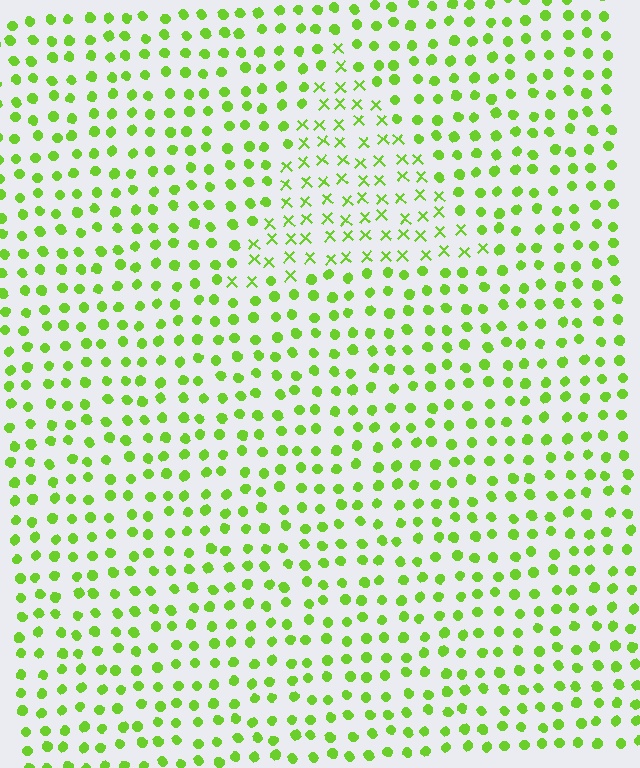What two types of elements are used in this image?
The image uses X marks inside the triangle region and circles outside it.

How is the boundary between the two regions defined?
The boundary is defined by a change in element shape: X marks inside vs. circles outside. All elements share the same color and spacing.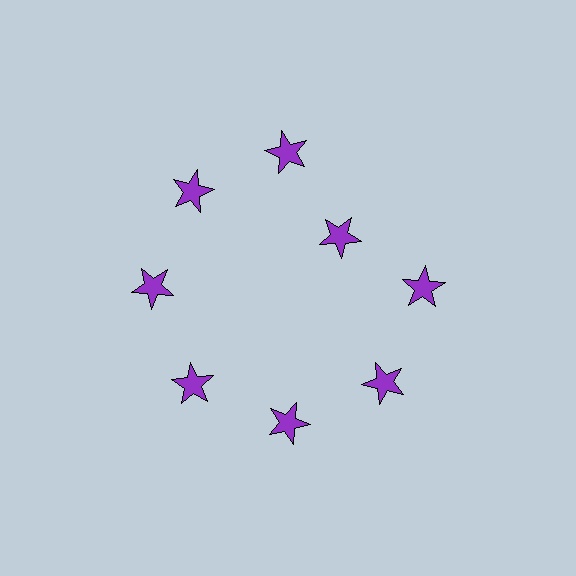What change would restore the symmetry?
The symmetry would be restored by moving it outward, back onto the ring so that all 8 stars sit at equal angles and equal distance from the center.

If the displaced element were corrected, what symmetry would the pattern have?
It would have 8-fold rotational symmetry — the pattern would map onto itself every 45 degrees.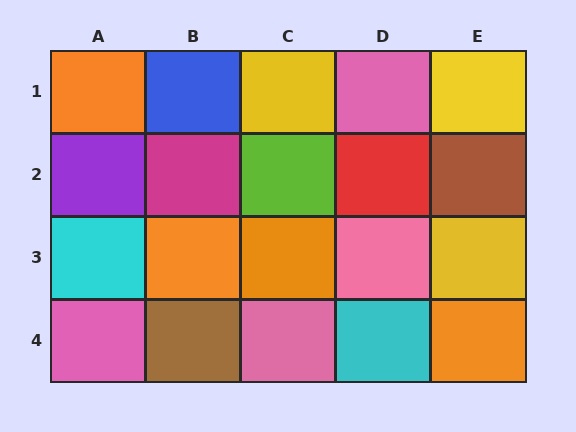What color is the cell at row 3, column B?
Orange.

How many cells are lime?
1 cell is lime.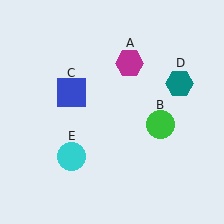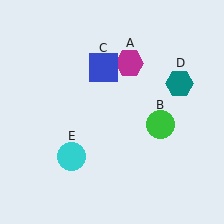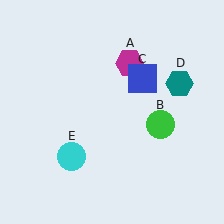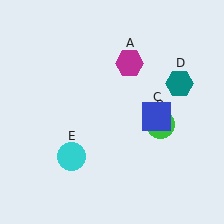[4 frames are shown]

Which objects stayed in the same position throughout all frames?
Magenta hexagon (object A) and green circle (object B) and teal hexagon (object D) and cyan circle (object E) remained stationary.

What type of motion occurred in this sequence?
The blue square (object C) rotated clockwise around the center of the scene.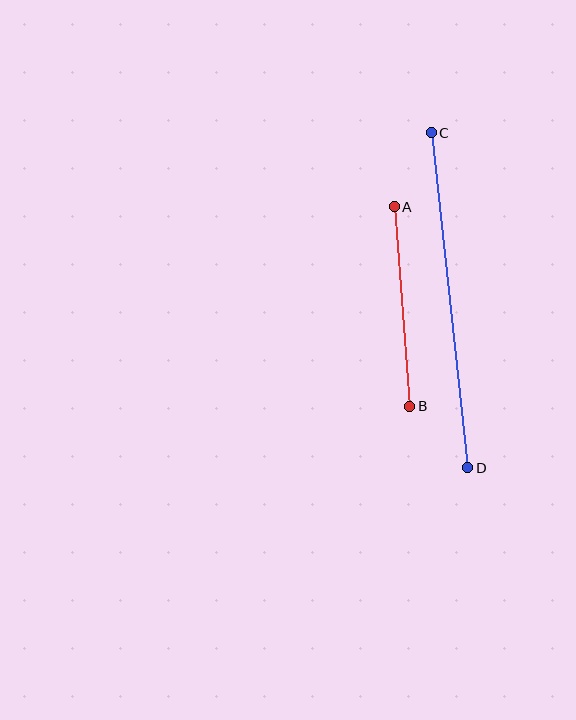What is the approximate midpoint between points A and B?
The midpoint is at approximately (402, 307) pixels.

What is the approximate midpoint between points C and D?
The midpoint is at approximately (449, 300) pixels.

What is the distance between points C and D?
The distance is approximately 337 pixels.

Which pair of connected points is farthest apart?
Points C and D are farthest apart.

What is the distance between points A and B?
The distance is approximately 200 pixels.